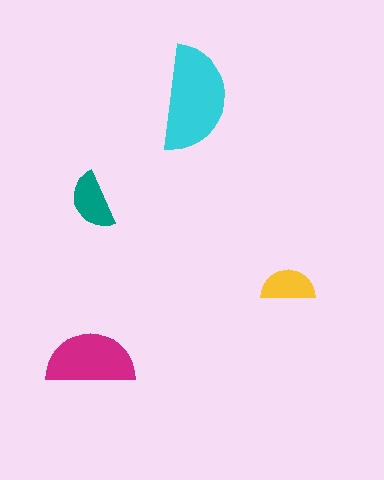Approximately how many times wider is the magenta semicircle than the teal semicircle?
About 1.5 times wider.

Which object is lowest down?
The magenta semicircle is bottommost.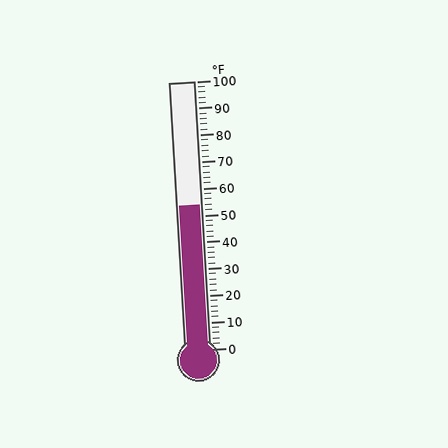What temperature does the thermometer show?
The thermometer shows approximately 54°F.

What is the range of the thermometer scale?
The thermometer scale ranges from 0°F to 100°F.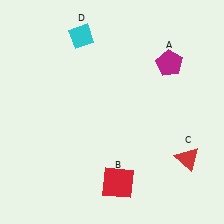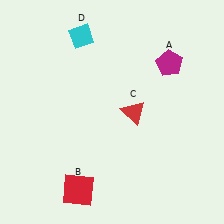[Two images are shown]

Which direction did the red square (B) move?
The red square (B) moved left.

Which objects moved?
The objects that moved are: the red square (B), the red triangle (C).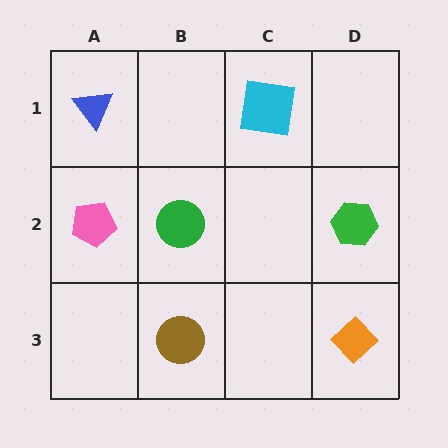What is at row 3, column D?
An orange diamond.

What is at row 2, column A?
A pink pentagon.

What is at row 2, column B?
A green circle.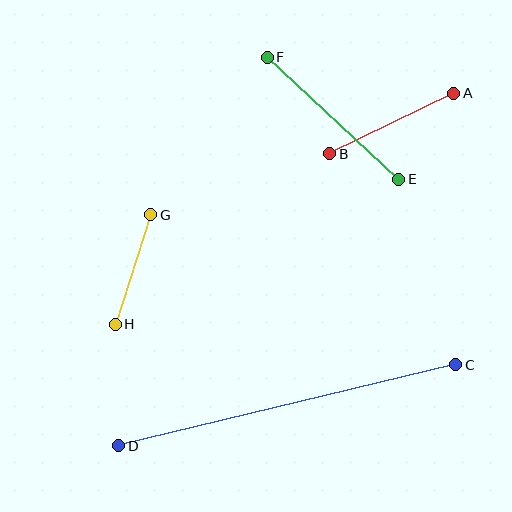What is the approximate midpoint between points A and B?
The midpoint is at approximately (392, 124) pixels.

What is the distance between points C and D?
The distance is approximately 346 pixels.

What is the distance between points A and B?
The distance is approximately 138 pixels.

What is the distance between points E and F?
The distance is approximately 179 pixels.